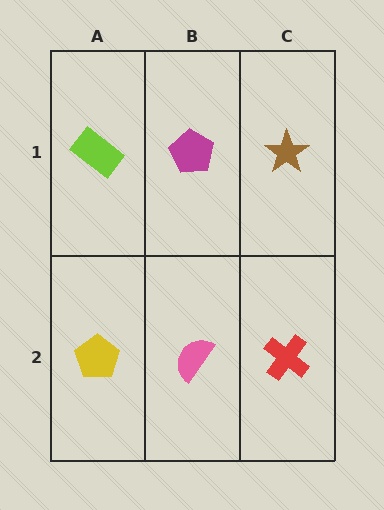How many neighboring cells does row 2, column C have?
2.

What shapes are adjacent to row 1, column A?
A yellow pentagon (row 2, column A), a magenta pentagon (row 1, column B).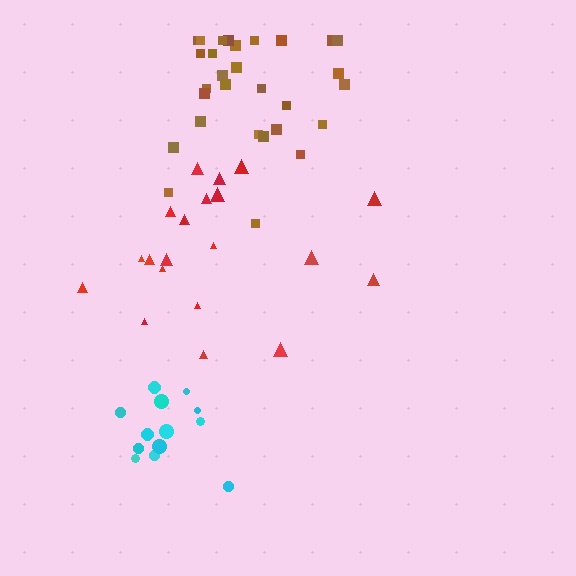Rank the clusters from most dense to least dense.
cyan, brown, red.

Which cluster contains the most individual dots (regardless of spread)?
Brown (29).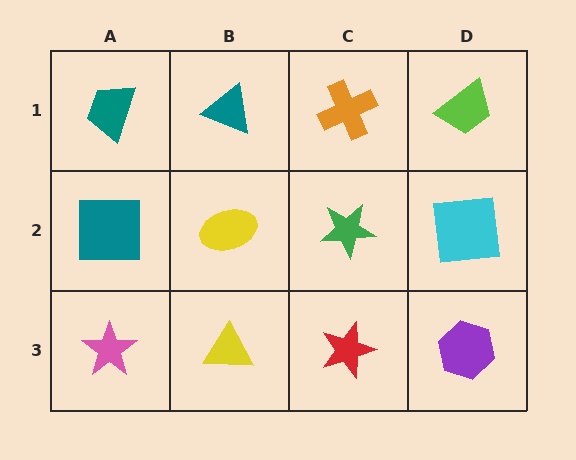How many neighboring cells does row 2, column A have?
3.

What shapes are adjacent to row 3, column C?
A green star (row 2, column C), a yellow triangle (row 3, column B), a purple hexagon (row 3, column D).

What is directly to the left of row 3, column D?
A red star.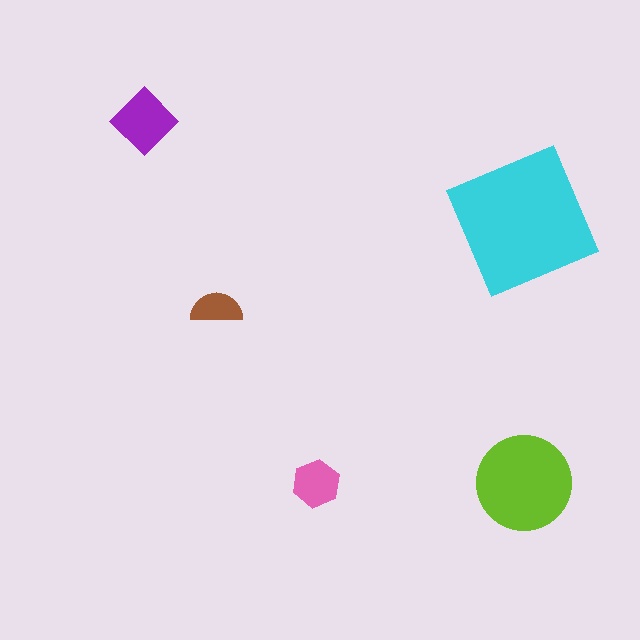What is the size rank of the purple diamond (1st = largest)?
3rd.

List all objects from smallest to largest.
The brown semicircle, the pink hexagon, the purple diamond, the lime circle, the cyan square.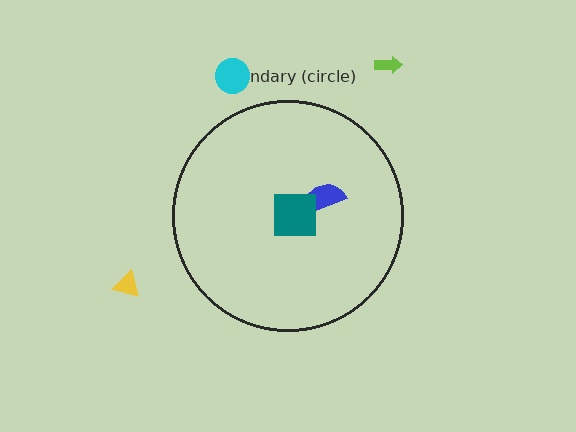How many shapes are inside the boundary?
2 inside, 3 outside.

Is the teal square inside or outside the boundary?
Inside.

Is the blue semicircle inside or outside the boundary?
Inside.